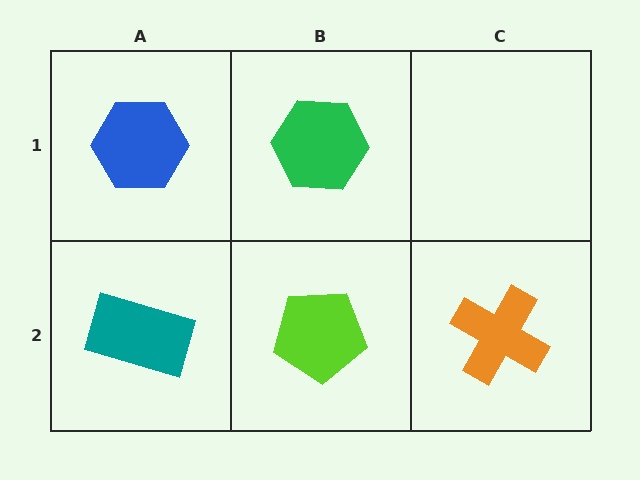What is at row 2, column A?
A teal rectangle.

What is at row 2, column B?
A lime pentagon.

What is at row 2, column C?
An orange cross.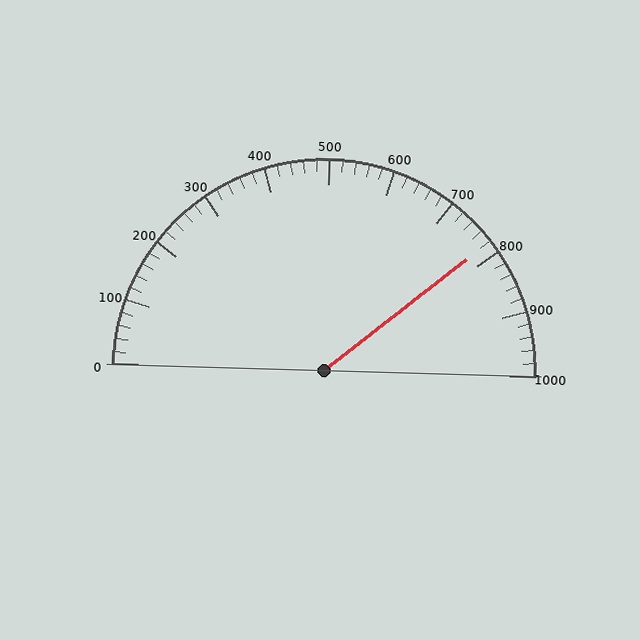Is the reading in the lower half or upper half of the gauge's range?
The reading is in the upper half of the range (0 to 1000).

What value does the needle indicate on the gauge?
The needle indicates approximately 780.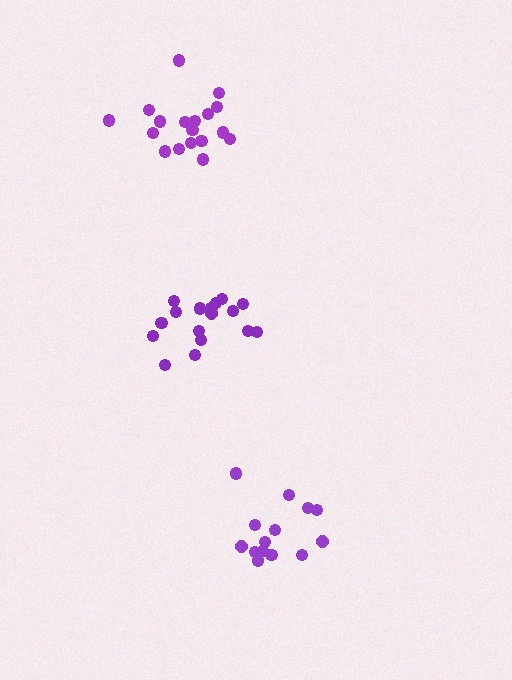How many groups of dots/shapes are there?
There are 3 groups.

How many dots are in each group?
Group 1: 18 dots, Group 2: 17 dots, Group 3: 14 dots (49 total).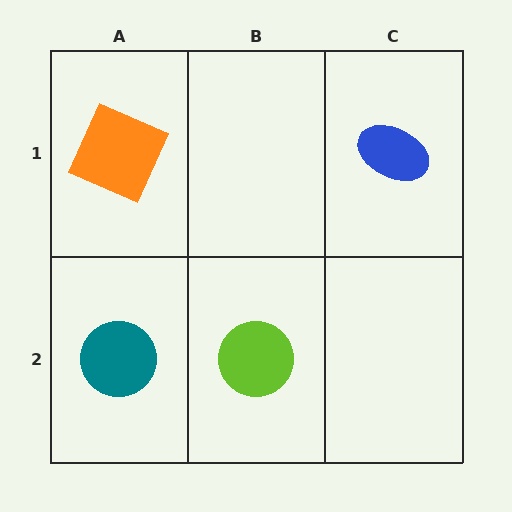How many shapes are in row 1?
2 shapes.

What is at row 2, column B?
A lime circle.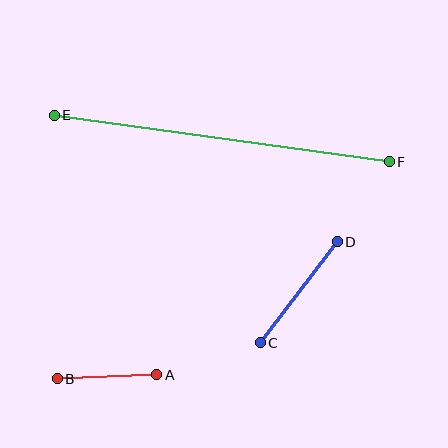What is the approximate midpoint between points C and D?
The midpoint is at approximately (299, 292) pixels.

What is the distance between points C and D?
The distance is approximately 127 pixels.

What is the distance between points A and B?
The distance is approximately 100 pixels.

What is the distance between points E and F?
The distance is approximately 338 pixels.